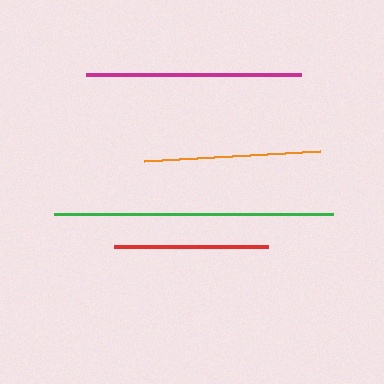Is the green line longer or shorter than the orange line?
The green line is longer than the orange line.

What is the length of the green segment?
The green segment is approximately 279 pixels long.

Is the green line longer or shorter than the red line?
The green line is longer than the red line.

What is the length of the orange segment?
The orange segment is approximately 176 pixels long.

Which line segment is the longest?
The green line is the longest at approximately 279 pixels.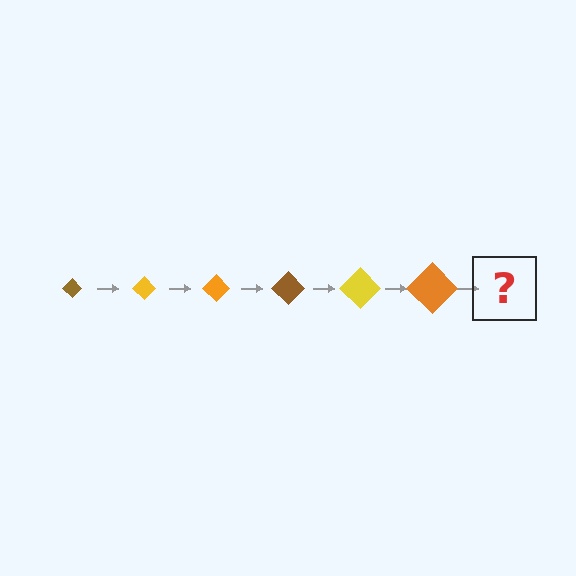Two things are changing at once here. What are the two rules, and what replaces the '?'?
The two rules are that the diamond grows larger each step and the color cycles through brown, yellow, and orange. The '?' should be a brown diamond, larger than the previous one.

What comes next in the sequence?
The next element should be a brown diamond, larger than the previous one.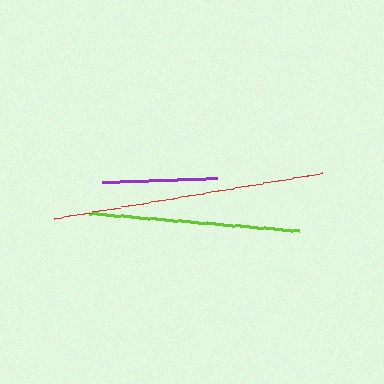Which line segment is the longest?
The red line is the longest at approximately 272 pixels.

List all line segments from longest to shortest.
From longest to shortest: red, lime, purple.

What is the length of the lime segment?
The lime segment is approximately 212 pixels long.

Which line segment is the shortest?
The purple line is the shortest at approximately 115 pixels.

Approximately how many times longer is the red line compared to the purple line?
The red line is approximately 2.4 times the length of the purple line.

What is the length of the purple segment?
The purple segment is approximately 115 pixels long.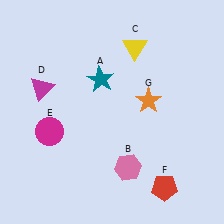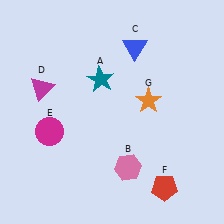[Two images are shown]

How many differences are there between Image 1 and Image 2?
There is 1 difference between the two images.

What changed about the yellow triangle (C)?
In Image 1, C is yellow. In Image 2, it changed to blue.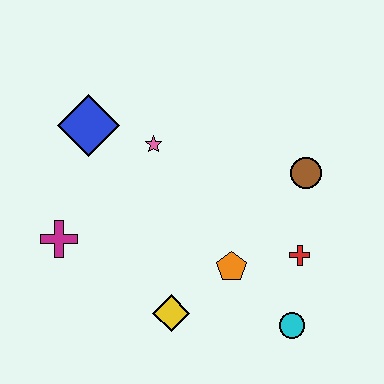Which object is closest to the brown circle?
The red cross is closest to the brown circle.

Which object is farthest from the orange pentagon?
The blue diamond is farthest from the orange pentagon.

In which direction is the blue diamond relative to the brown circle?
The blue diamond is to the left of the brown circle.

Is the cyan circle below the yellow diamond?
Yes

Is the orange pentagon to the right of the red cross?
No